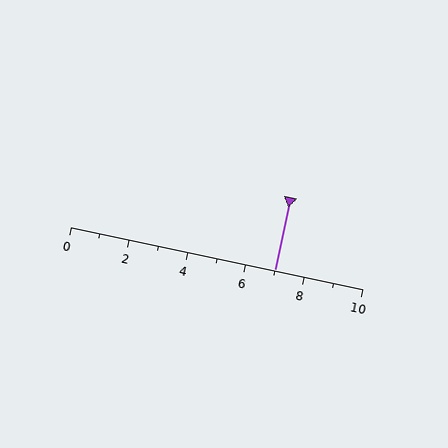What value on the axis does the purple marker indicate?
The marker indicates approximately 7.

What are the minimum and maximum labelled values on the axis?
The axis runs from 0 to 10.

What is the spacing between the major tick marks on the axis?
The major ticks are spaced 2 apart.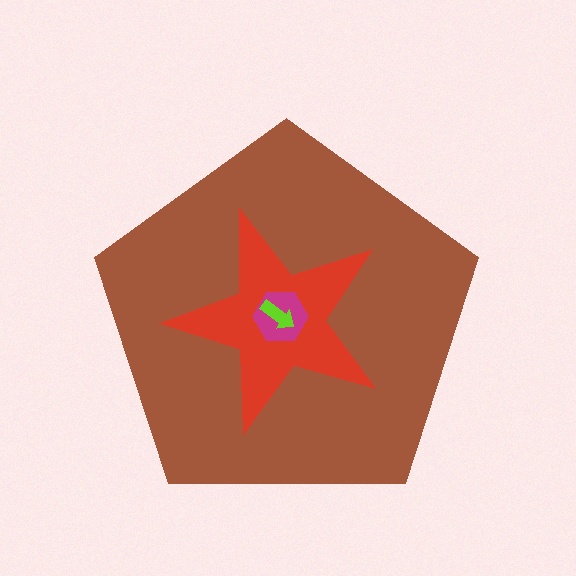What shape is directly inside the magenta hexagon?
The lime arrow.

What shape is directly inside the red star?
The magenta hexagon.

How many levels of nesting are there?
4.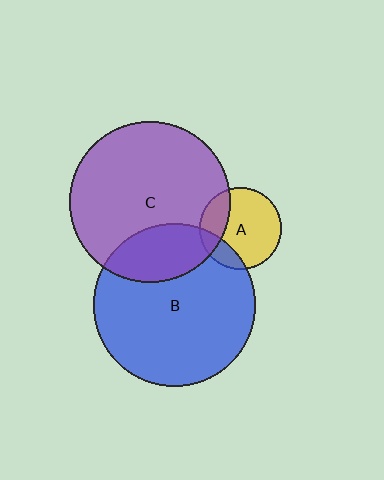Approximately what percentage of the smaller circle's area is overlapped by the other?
Approximately 15%.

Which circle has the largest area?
Circle B (blue).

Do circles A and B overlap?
Yes.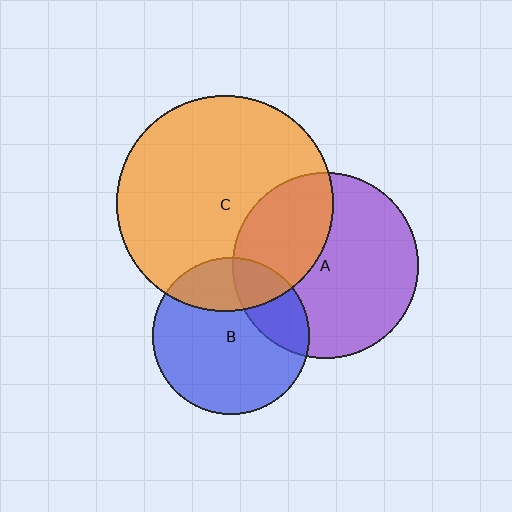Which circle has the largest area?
Circle C (orange).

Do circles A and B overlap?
Yes.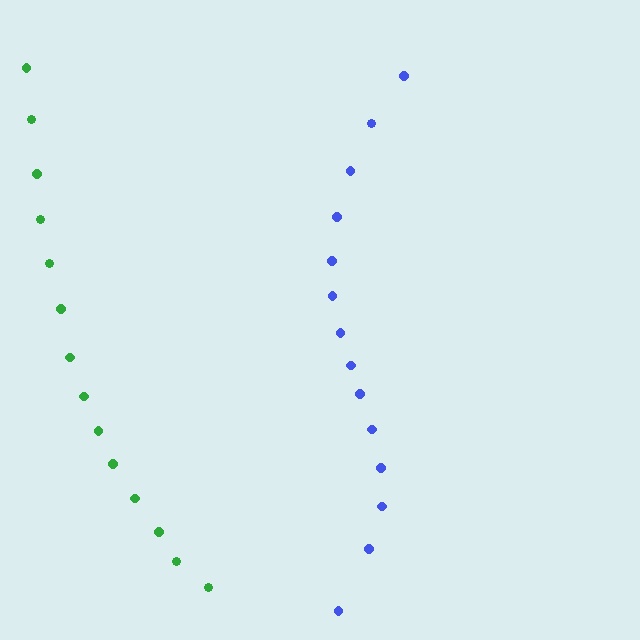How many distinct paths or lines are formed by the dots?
There are 2 distinct paths.